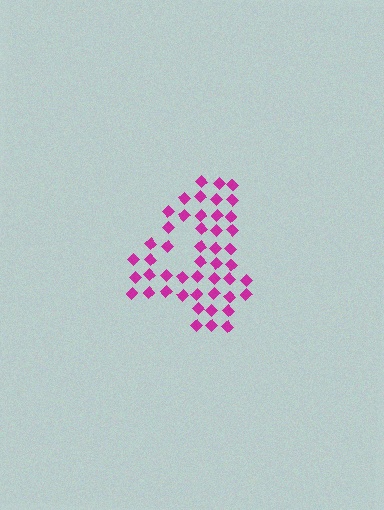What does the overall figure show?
The overall figure shows the digit 4.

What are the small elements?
The small elements are diamonds.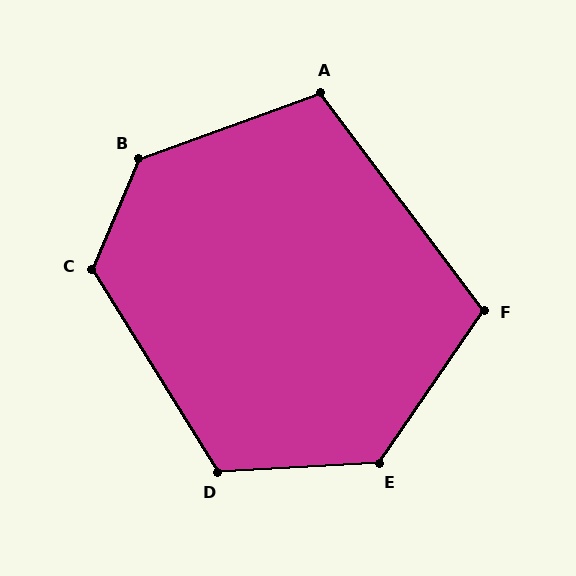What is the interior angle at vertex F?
Approximately 109 degrees (obtuse).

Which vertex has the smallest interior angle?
A, at approximately 107 degrees.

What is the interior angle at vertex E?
Approximately 128 degrees (obtuse).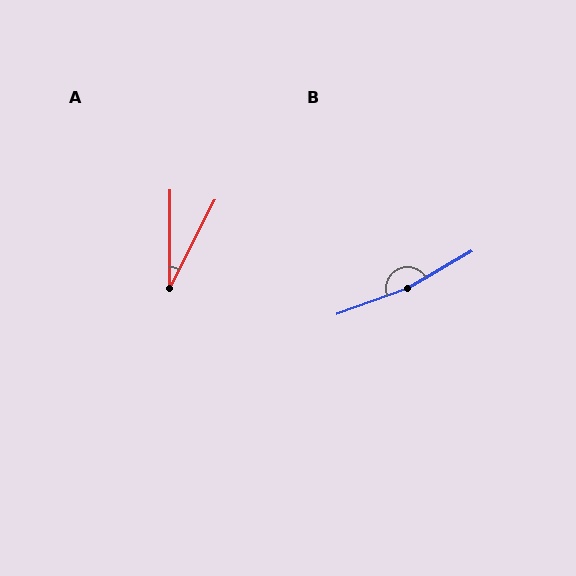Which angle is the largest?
B, at approximately 169 degrees.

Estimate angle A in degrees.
Approximately 27 degrees.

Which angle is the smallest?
A, at approximately 27 degrees.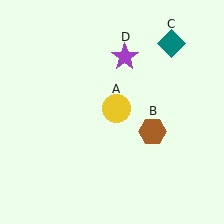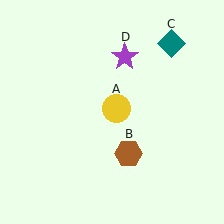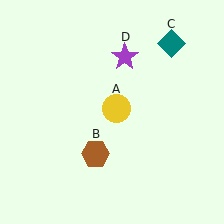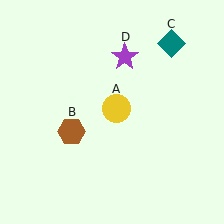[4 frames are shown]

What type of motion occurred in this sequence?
The brown hexagon (object B) rotated clockwise around the center of the scene.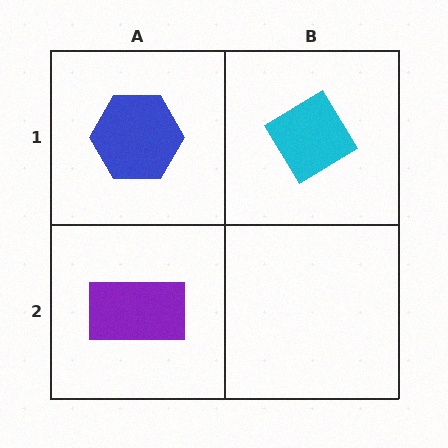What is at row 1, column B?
A cyan diamond.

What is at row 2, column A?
A purple rectangle.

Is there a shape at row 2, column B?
No, that cell is empty.